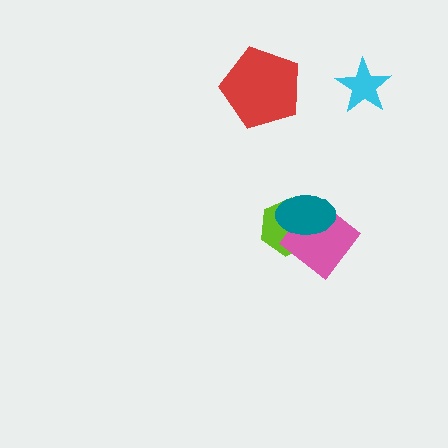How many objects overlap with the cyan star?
0 objects overlap with the cyan star.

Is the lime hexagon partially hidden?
Yes, it is partially covered by another shape.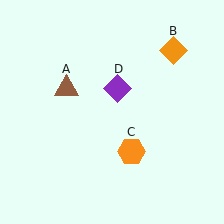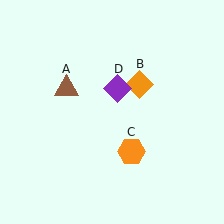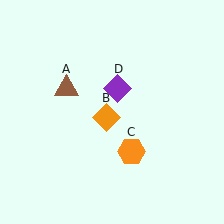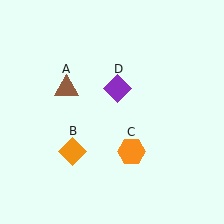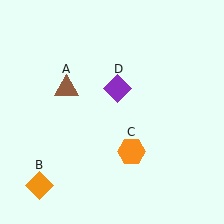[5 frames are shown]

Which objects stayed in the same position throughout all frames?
Brown triangle (object A) and orange hexagon (object C) and purple diamond (object D) remained stationary.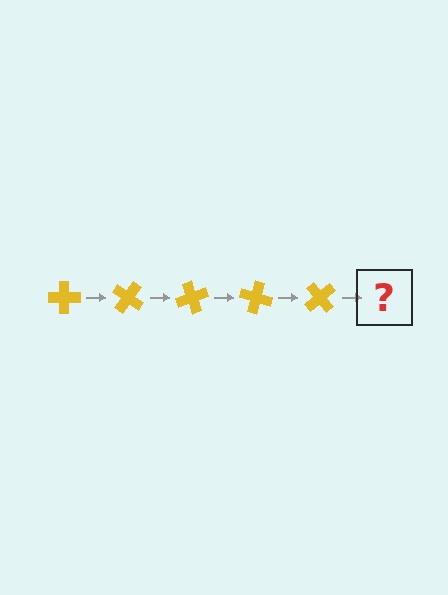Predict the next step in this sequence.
The next step is a yellow cross rotated 175 degrees.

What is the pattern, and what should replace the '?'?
The pattern is that the cross rotates 35 degrees each step. The '?' should be a yellow cross rotated 175 degrees.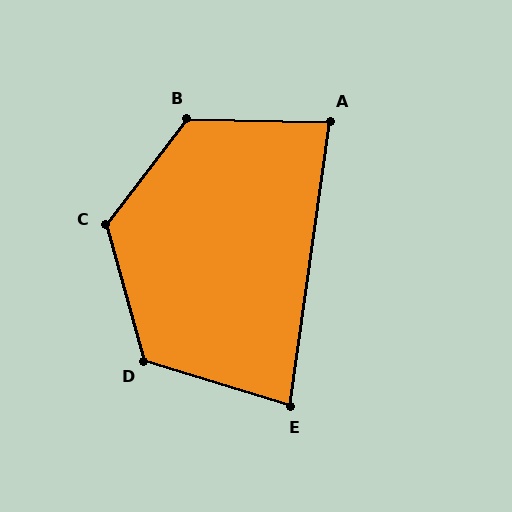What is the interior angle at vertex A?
Approximately 83 degrees (acute).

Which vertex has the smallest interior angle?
E, at approximately 81 degrees.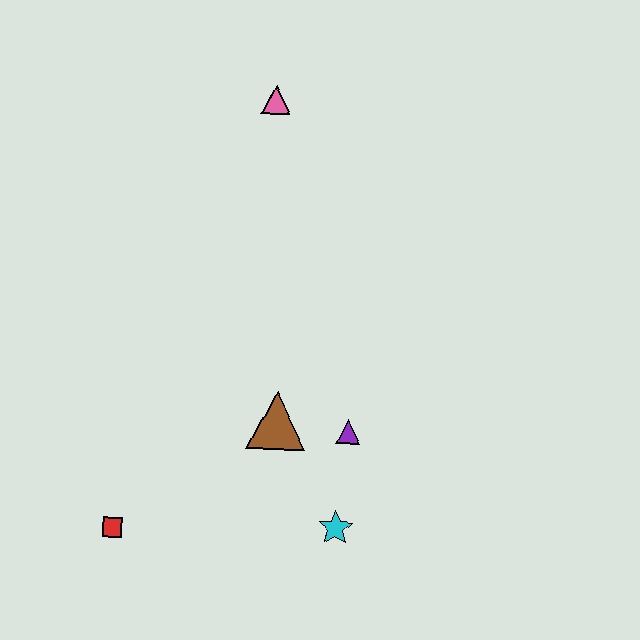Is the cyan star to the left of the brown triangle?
No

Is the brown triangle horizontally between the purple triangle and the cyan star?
No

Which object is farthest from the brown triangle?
The pink triangle is farthest from the brown triangle.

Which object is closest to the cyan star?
The purple triangle is closest to the cyan star.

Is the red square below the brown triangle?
Yes